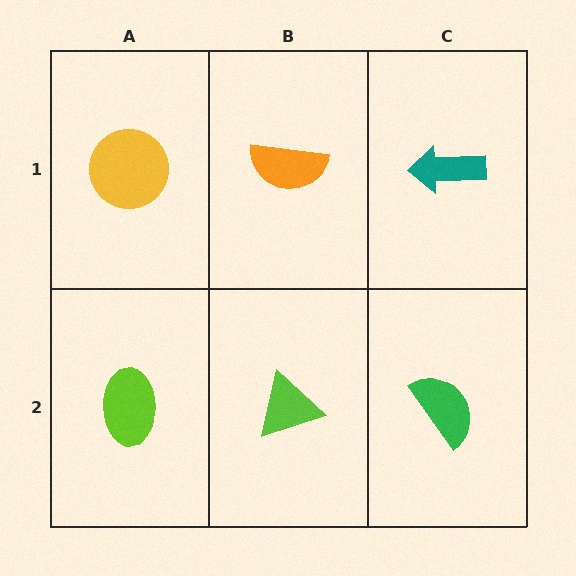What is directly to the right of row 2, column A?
A lime triangle.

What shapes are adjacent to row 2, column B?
An orange semicircle (row 1, column B), a lime ellipse (row 2, column A), a green semicircle (row 2, column C).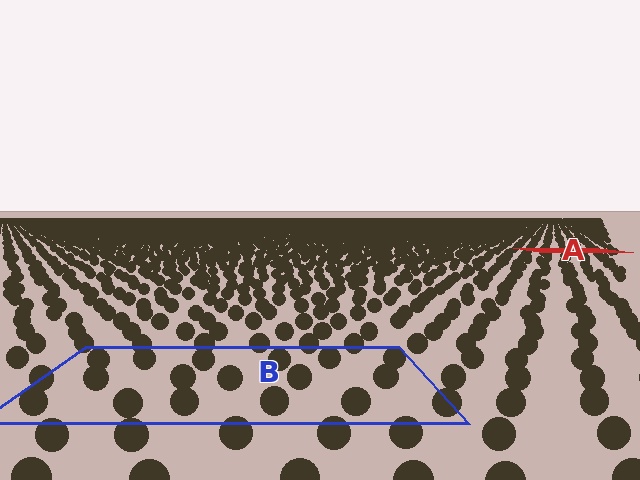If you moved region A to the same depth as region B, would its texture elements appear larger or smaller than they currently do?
They would appear larger. At a closer depth, the same texture elements are projected at a bigger on-screen size.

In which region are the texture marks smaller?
The texture marks are smaller in region A, because it is farther away.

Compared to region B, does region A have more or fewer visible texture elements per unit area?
Region A has more texture elements per unit area — they are packed more densely because it is farther away.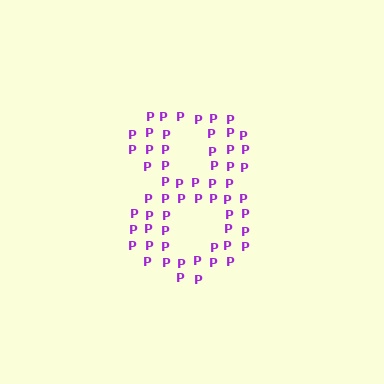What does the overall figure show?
The overall figure shows the digit 8.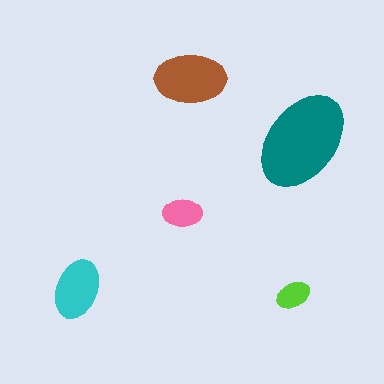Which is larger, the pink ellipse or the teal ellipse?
The teal one.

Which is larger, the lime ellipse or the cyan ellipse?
The cyan one.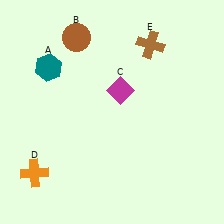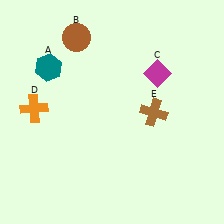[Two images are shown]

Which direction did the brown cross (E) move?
The brown cross (E) moved down.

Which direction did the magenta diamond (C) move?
The magenta diamond (C) moved right.